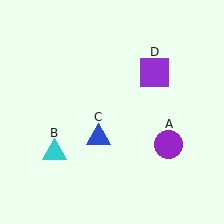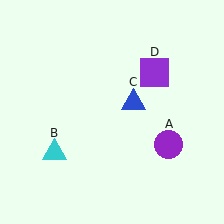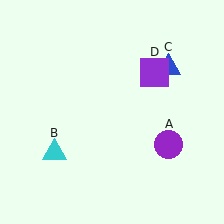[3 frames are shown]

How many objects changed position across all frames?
1 object changed position: blue triangle (object C).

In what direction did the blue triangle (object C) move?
The blue triangle (object C) moved up and to the right.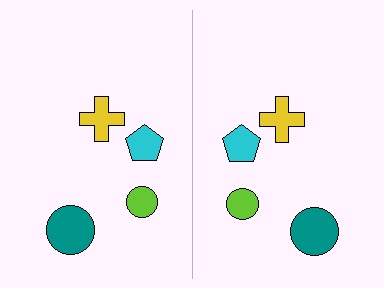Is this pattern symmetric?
Yes, this pattern has bilateral (reflection) symmetry.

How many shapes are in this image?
There are 8 shapes in this image.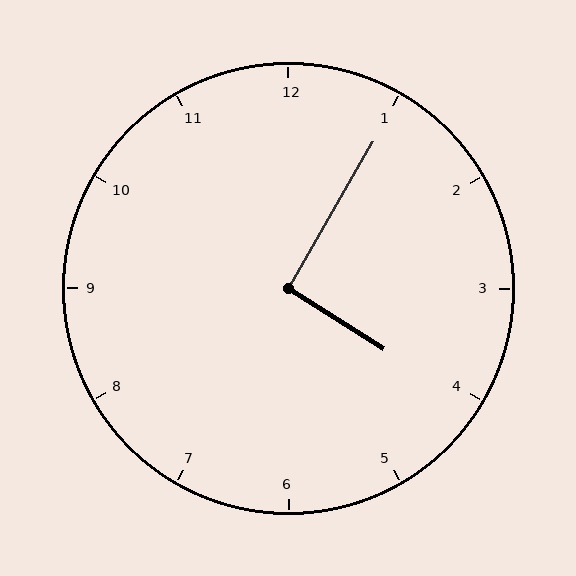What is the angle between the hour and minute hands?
Approximately 92 degrees.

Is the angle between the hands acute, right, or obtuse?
It is right.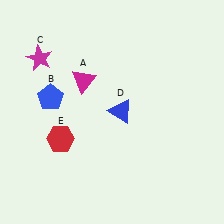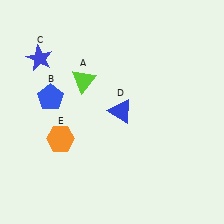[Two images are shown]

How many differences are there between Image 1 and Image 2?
There are 3 differences between the two images.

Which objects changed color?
A changed from magenta to lime. C changed from magenta to blue. E changed from red to orange.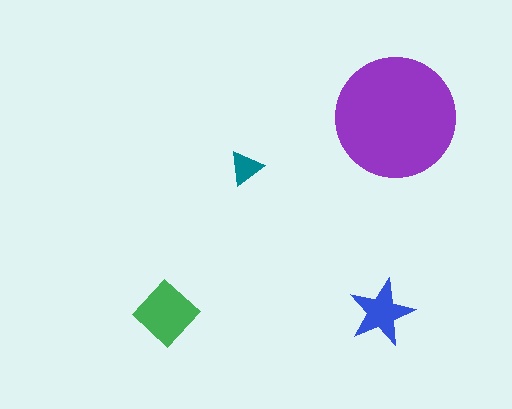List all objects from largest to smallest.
The purple circle, the green diamond, the blue star, the teal triangle.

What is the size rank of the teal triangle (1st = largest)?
4th.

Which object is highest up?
The purple circle is topmost.